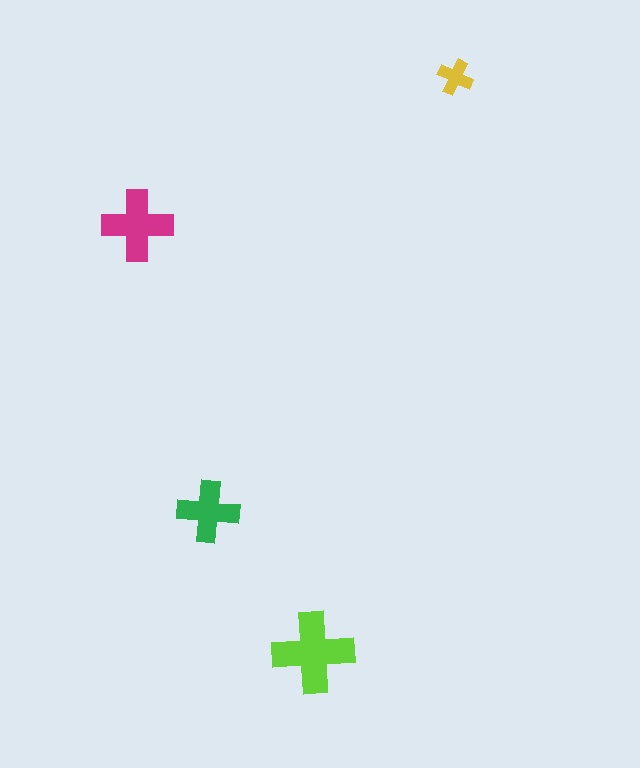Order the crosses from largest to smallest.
the lime one, the magenta one, the green one, the yellow one.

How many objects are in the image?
There are 4 objects in the image.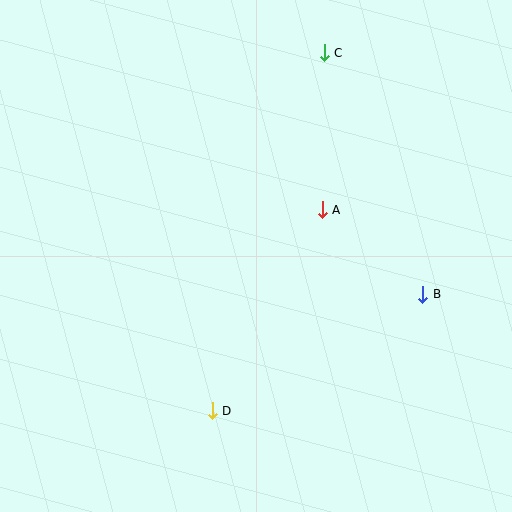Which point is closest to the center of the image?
Point A at (322, 210) is closest to the center.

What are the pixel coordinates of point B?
Point B is at (423, 294).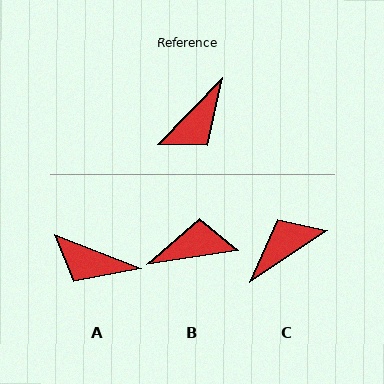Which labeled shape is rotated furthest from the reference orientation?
C, about 168 degrees away.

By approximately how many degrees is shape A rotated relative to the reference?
Approximately 67 degrees clockwise.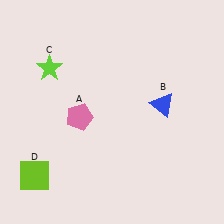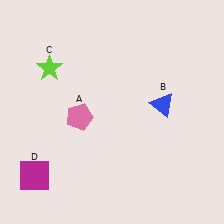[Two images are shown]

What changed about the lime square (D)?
In Image 1, D is lime. In Image 2, it changed to magenta.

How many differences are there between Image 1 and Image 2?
There is 1 difference between the two images.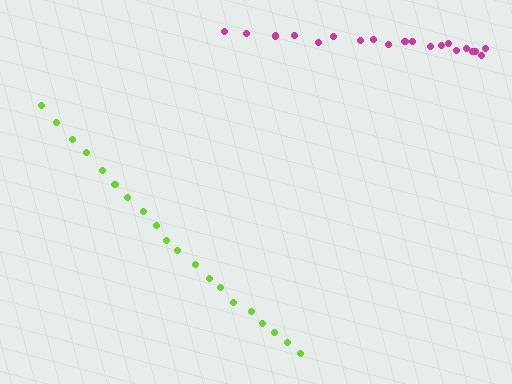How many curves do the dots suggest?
There are 2 distinct paths.